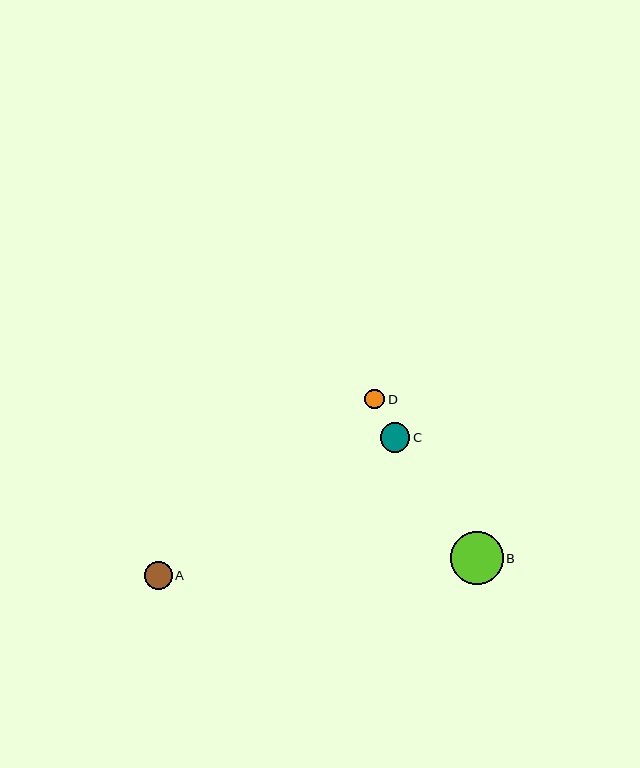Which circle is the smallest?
Circle D is the smallest with a size of approximately 20 pixels.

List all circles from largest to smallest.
From largest to smallest: B, C, A, D.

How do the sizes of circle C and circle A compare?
Circle C and circle A are approximately the same size.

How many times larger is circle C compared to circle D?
Circle C is approximately 1.5 times the size of circle D.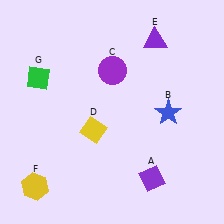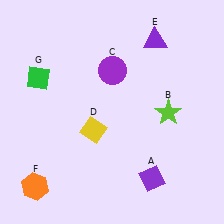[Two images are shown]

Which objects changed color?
B changed from blue to lime. F changed from yellow to orange.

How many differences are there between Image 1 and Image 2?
There are 2 differences between the two images.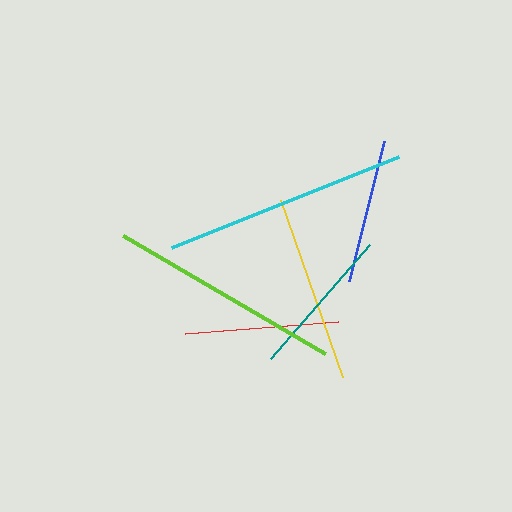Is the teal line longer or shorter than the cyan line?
The cyan line is longer than the teal line.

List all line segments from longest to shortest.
From longest to shortest: cyan, lime, yellow, red, teal, blue.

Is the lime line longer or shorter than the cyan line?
The cyan line is longer than the lime line.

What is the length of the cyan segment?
The cyan segment is approximately 245 pixels long.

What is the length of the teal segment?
The teal segment is approximately 151 pixels long.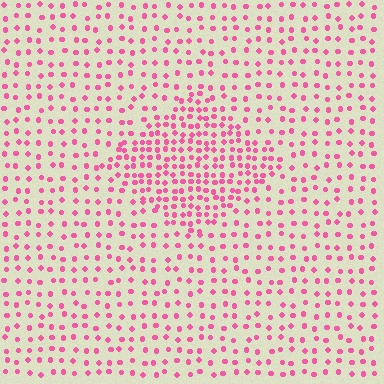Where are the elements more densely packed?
The elements are more densely packed inside the diamond boundary.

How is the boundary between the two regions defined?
The boundary is defined by a change in element density (approximately 2.0x ratio). All elements are the same color, size, and shape.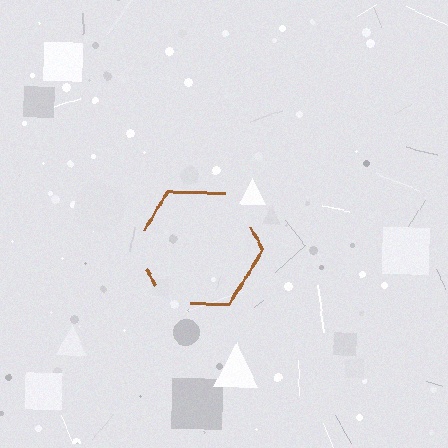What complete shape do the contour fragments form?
The contour fragments form a hexagon.